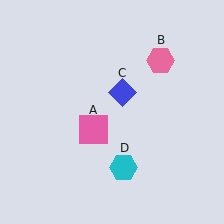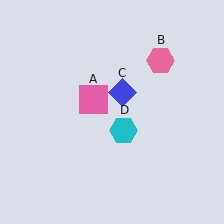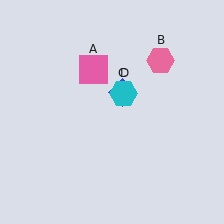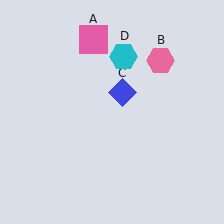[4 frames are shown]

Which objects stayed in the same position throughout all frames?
Pink hexagon (object B) and blue diamond (object C) remained stationary.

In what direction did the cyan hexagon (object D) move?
The cyan hexagon (object D) moved up.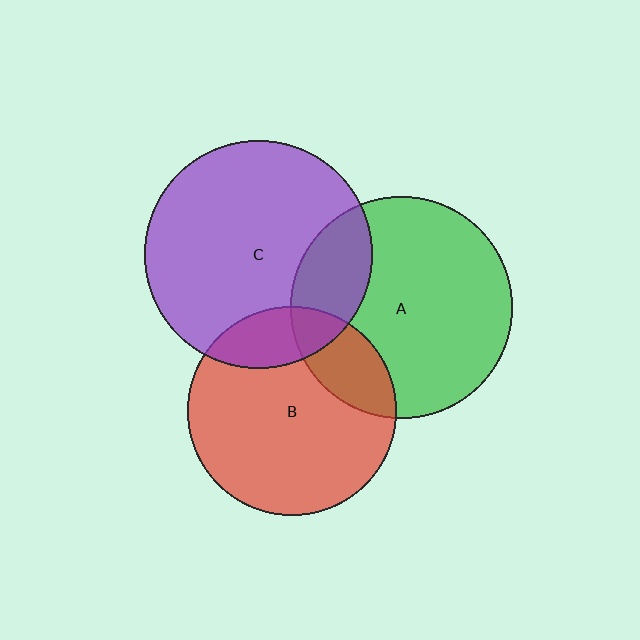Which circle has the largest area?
Circle C (purple).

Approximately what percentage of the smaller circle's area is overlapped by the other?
Approximately 20%.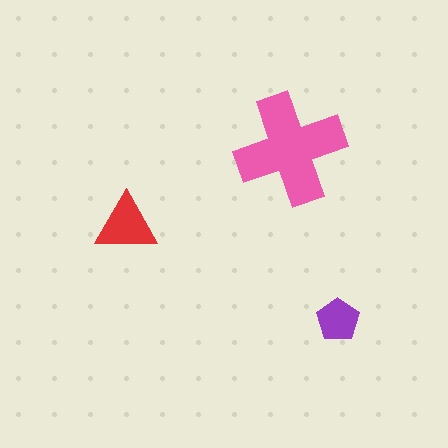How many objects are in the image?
There are 3 objects in the image.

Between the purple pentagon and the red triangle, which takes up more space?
The red triangle.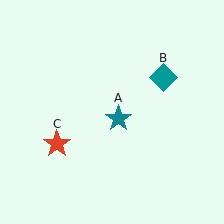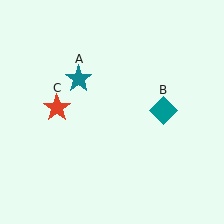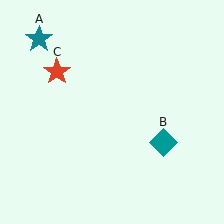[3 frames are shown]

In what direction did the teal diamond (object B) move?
The teal diamond (object B) moved down.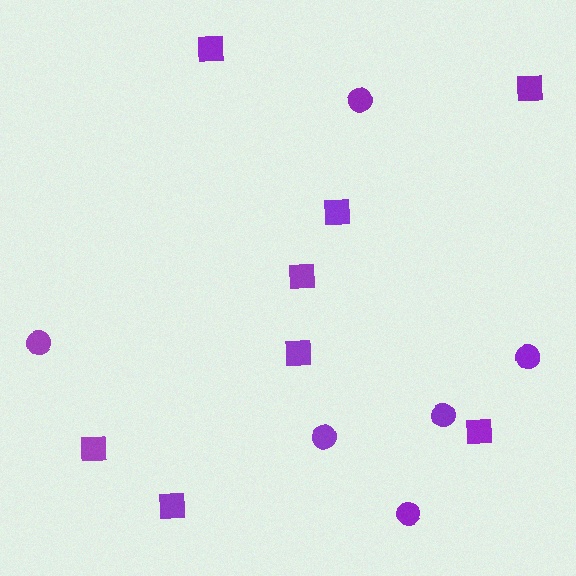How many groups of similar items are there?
There are 2 groups: one group of circles (6) and one group of squares (8).